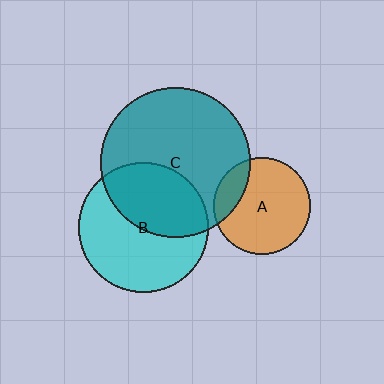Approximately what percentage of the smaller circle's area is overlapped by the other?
Approximately 20%.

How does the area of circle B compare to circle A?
Approximately 1.8 times.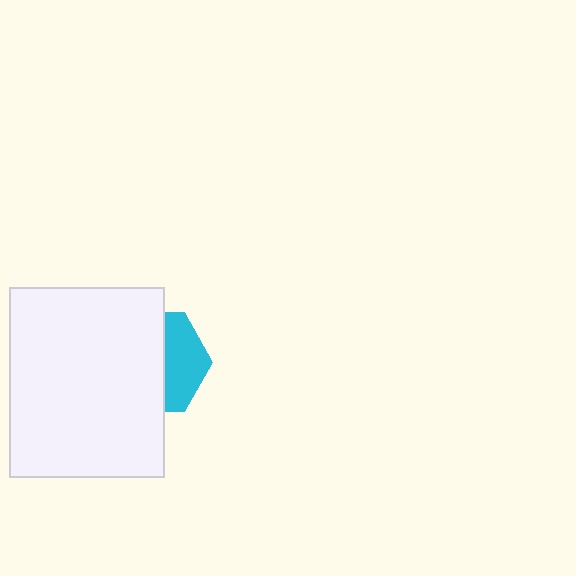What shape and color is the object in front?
The object in front is a white rectangle.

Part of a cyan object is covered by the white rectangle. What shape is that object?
It is a hexagon.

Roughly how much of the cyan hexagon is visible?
A small part of it is visible (roughly 39%).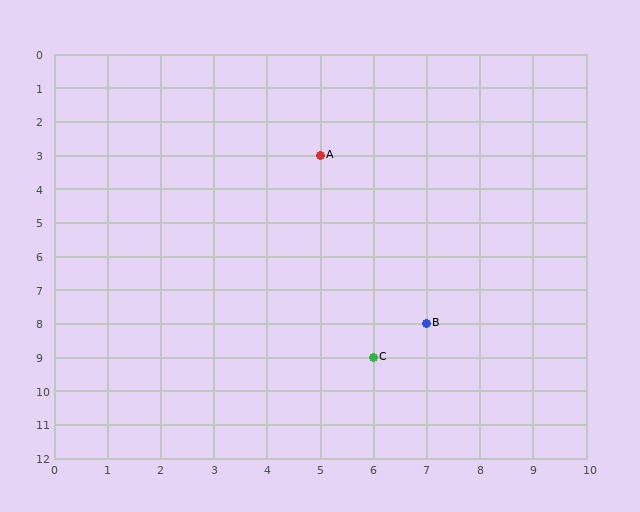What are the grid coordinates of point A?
Point A is at grid coordinates (5, 3).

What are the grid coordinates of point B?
Point B is at grid coordinates (7, 8).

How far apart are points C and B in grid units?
Points C and B are 1 column and 1 row apart (about 1.4 grid units diagonally).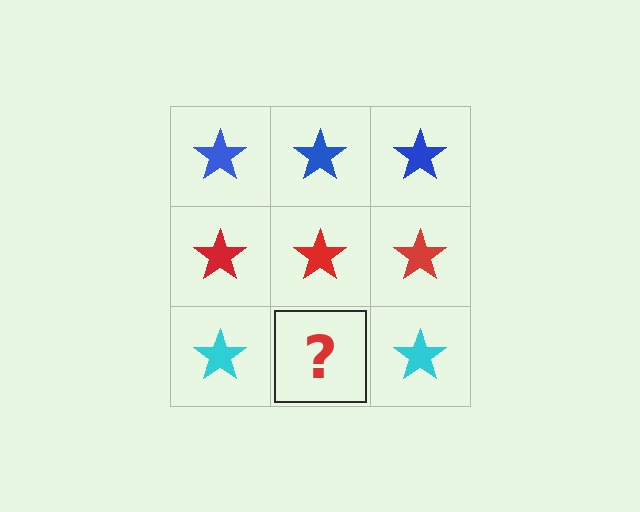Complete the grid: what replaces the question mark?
The question mark should be replaced with a cyan star.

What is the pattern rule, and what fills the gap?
The rule is that each row has a consistent color. The gap should be filled with a cyan star.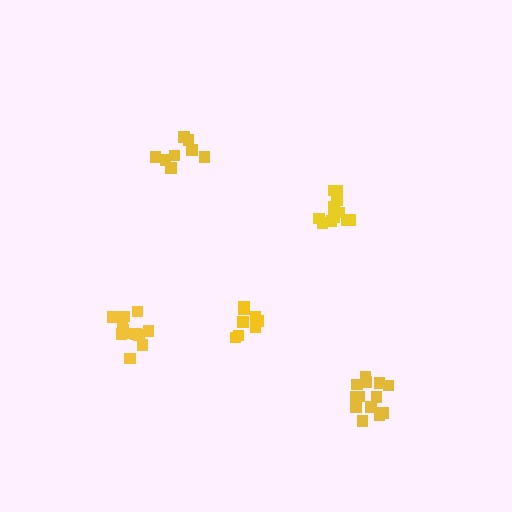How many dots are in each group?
Group 1: 13 dots, Group 2: 8 dots, Group 3: 12 dots, Group 4: 12 dots, Group 5: 8 dots (53 total).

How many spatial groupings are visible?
There are 5 spatial groupings.